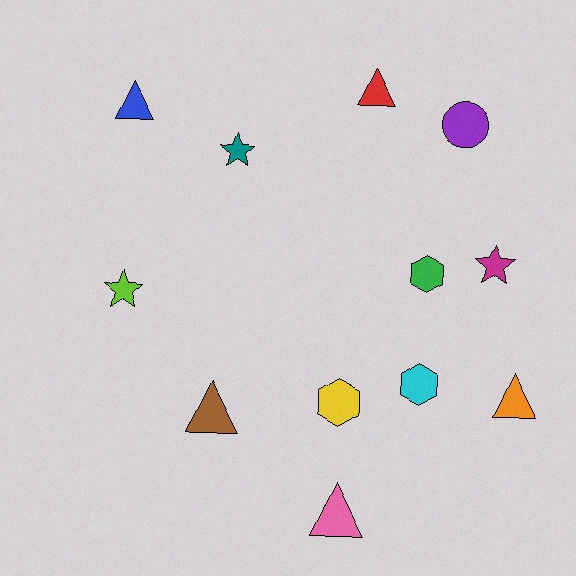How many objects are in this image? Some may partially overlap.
There are 12 objects.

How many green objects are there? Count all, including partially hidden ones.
There is 1 green object.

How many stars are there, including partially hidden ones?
There are 3 stars.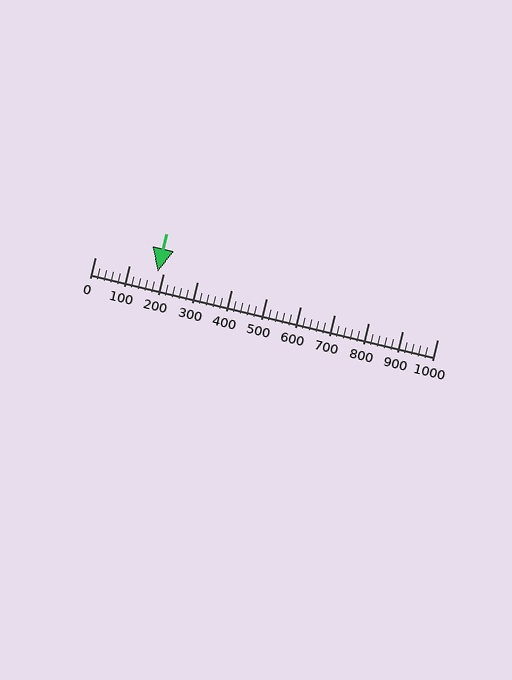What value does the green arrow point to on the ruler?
The green arrow points to approximately 183.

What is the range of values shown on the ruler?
The ruler shows values from 0 to 1000.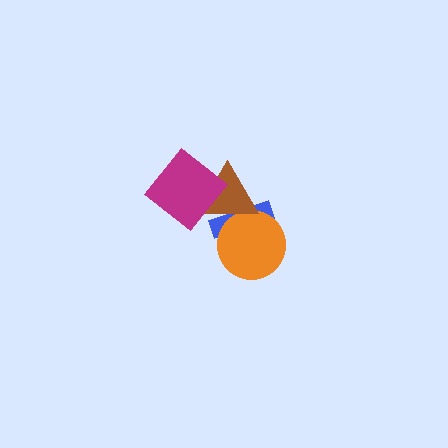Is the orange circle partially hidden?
Yes, it is partially covered by another shape.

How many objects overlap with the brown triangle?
3 objects overlap with the brown triangle.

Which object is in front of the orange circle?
The brown triangle is in front of the orange circle.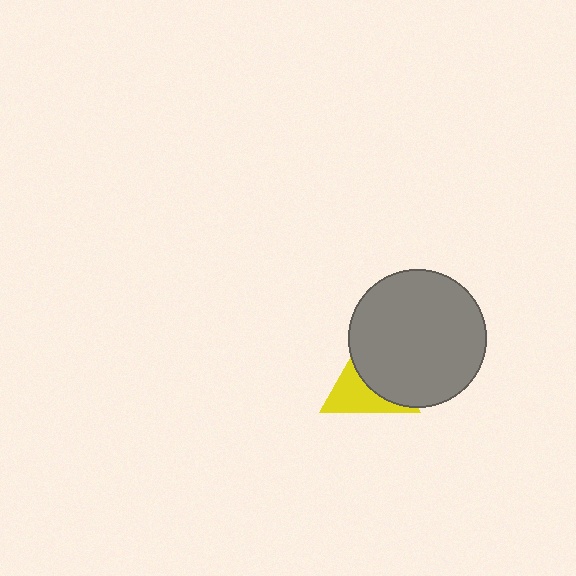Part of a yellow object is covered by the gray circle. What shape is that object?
It is a triangle.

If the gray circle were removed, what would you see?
You would see the complete yellow triangle.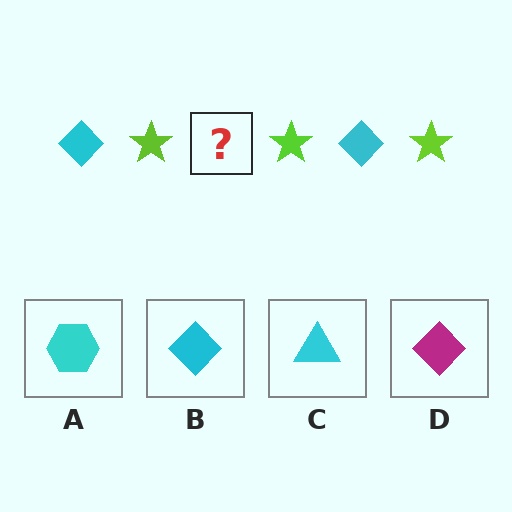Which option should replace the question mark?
Option B.